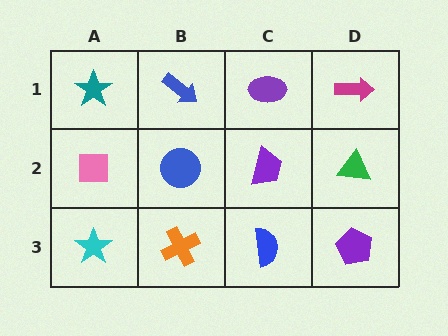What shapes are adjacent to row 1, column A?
A pink square (row 2, column A), a blue arrow (row 1, column B).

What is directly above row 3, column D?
A green triangle.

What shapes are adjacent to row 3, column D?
A green triangle (row 2, column D), a blue semicircle (row 3, column C).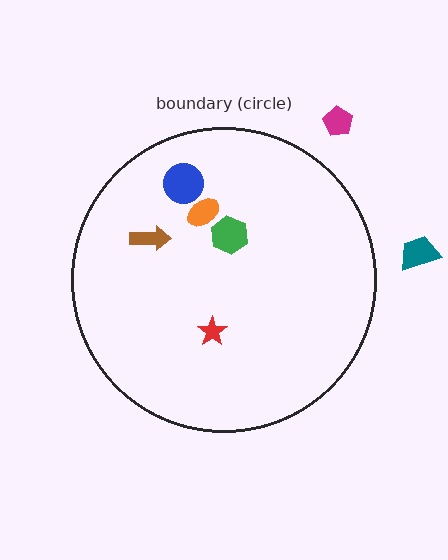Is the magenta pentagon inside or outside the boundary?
Outside.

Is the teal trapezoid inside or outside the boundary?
Outside.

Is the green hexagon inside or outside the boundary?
Inside.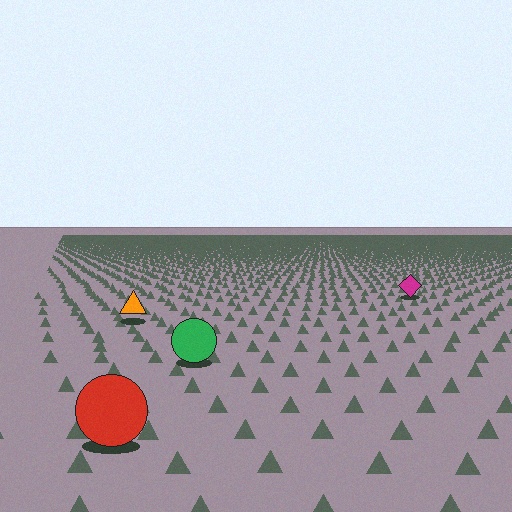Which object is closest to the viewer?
The red circle is closest. The texture marks near it are larger and more spread out.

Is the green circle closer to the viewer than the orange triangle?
Yes. The green circle is closer — you can tell from the texture gradient: the ground texture is coarser near it.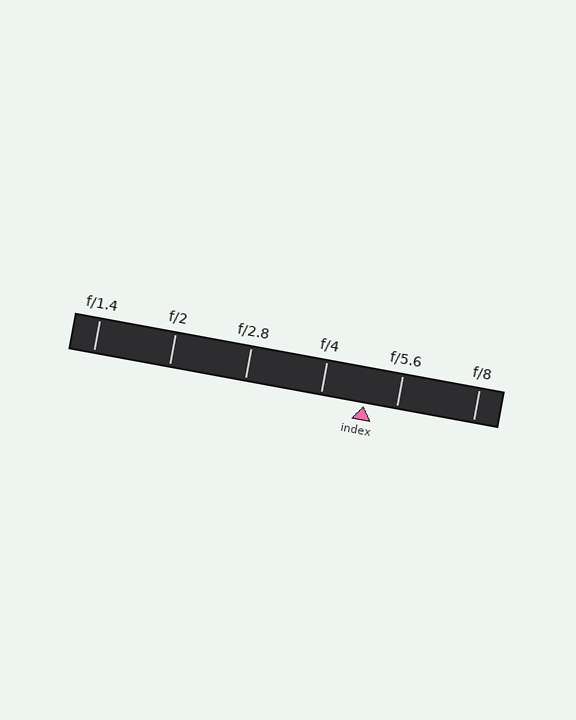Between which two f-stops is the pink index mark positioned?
The index mark is between f/4 and f/5.6.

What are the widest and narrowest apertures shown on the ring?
The widest aperture shown is f/1.4 and the narrowest is f/8.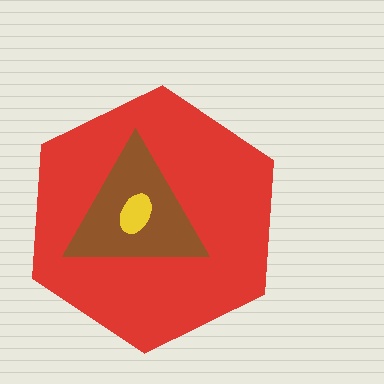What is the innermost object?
The yellow ellipse.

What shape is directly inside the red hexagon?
The brown triangle.